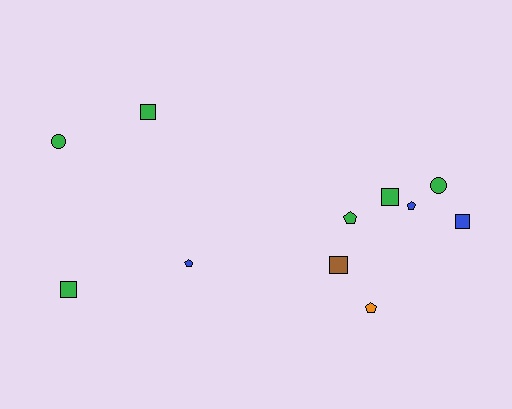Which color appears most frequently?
Green, with 6 objects.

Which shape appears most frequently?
Square, with 5 objects.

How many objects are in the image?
There are 11 objects.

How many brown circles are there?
There are no brown circles.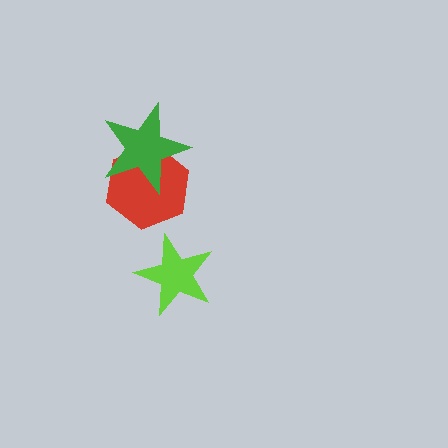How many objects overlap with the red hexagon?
1 object overlaps with the red hexagon.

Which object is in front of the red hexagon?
The green star is in front of the red hexagon.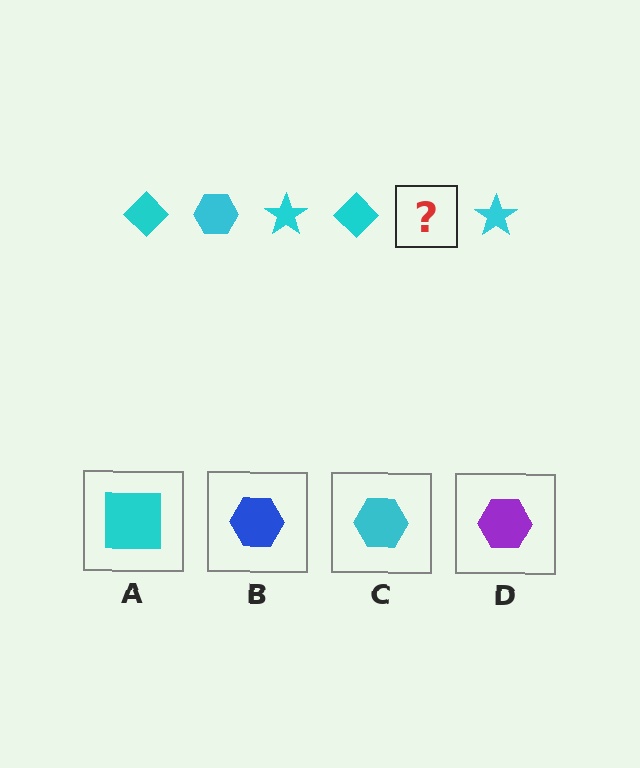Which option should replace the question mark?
Option C.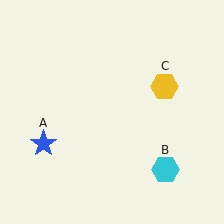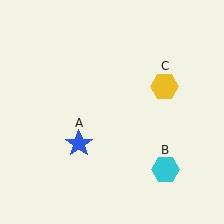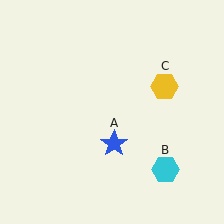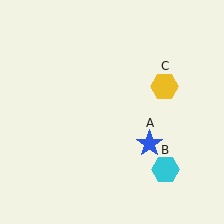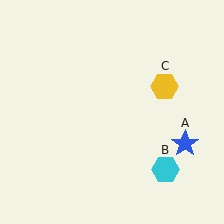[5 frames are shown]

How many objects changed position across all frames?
1 object changed position: blue star (object A).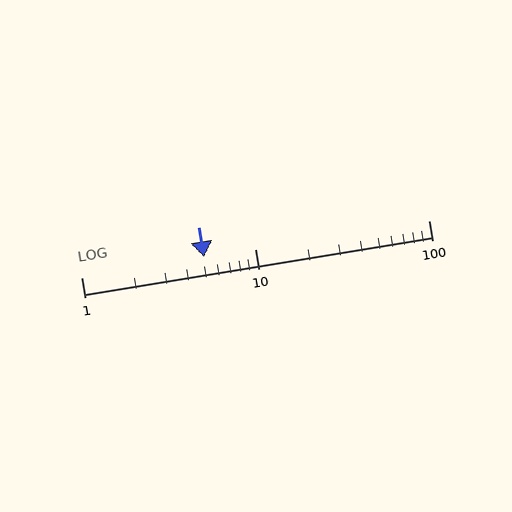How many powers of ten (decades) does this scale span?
The scale spans 2 decades, from 1 to 100.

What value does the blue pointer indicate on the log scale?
The pointer indicates approximately 5.1.